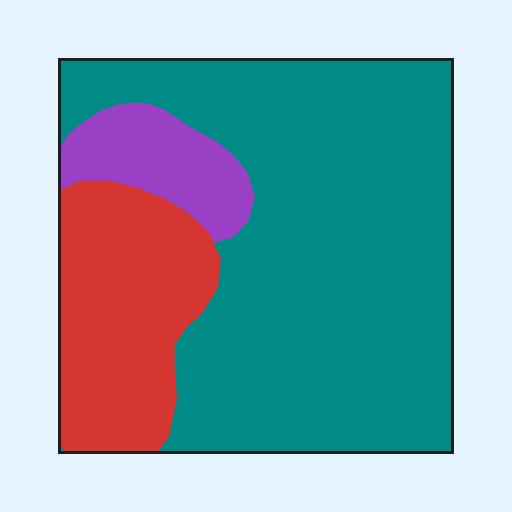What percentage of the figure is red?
Red takes up about one fifth (1/5) of the figure.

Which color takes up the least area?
Purple, at roughly 10%.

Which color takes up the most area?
Teal, at roughly 70%.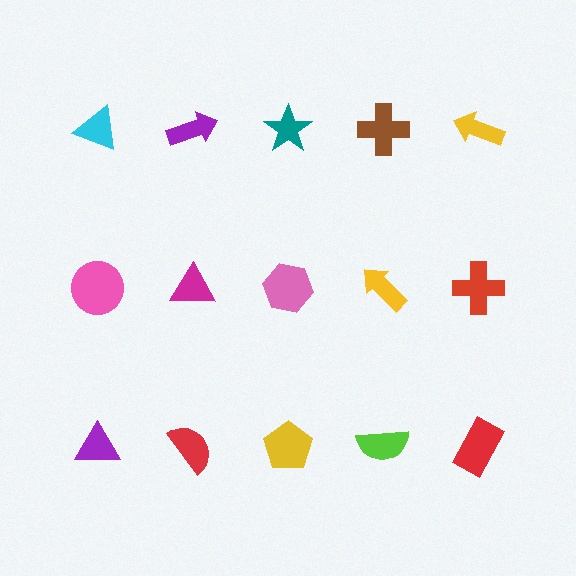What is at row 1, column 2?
A purple arrow.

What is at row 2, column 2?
A magenta triangle.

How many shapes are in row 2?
5 shapes.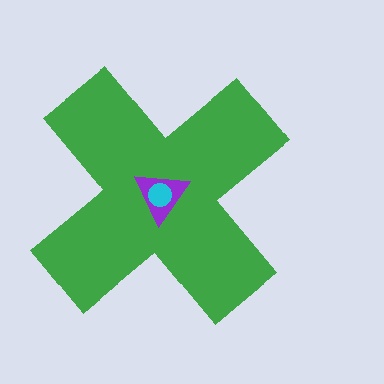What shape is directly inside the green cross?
The purple triangle.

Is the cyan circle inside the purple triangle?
Yes.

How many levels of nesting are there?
3.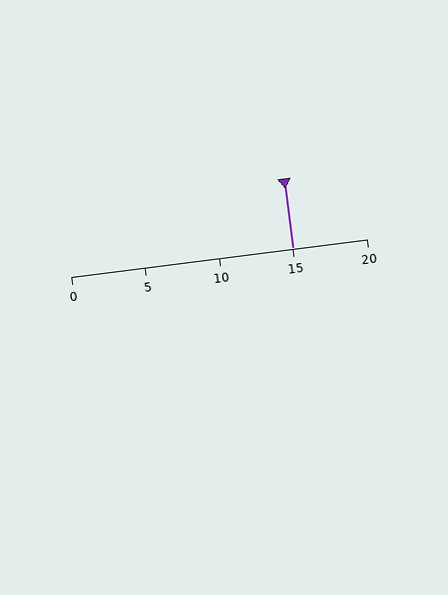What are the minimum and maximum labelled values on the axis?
The axis runs from 0 to 20.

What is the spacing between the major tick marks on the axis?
The major ticks are spaced 5 apart.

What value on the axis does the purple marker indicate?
The marker indicates approximately 15.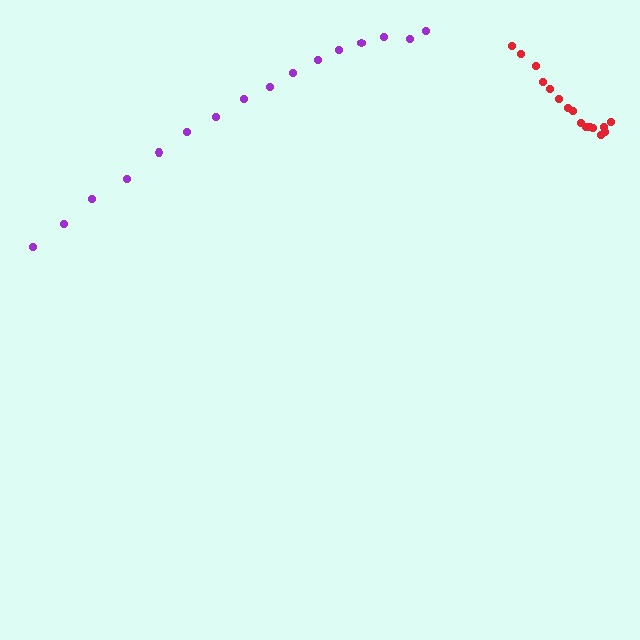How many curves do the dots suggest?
There are 2 distinct paths.